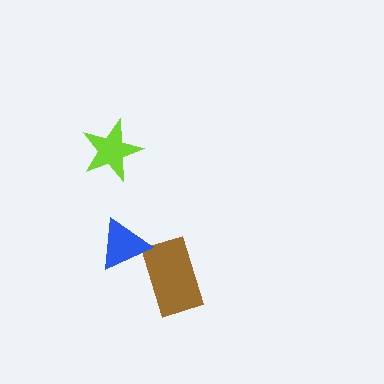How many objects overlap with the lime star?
0 objects overlap with the lime star.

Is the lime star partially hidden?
No, no other shape covers it.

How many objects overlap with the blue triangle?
1 object overlaps with the blue triangle.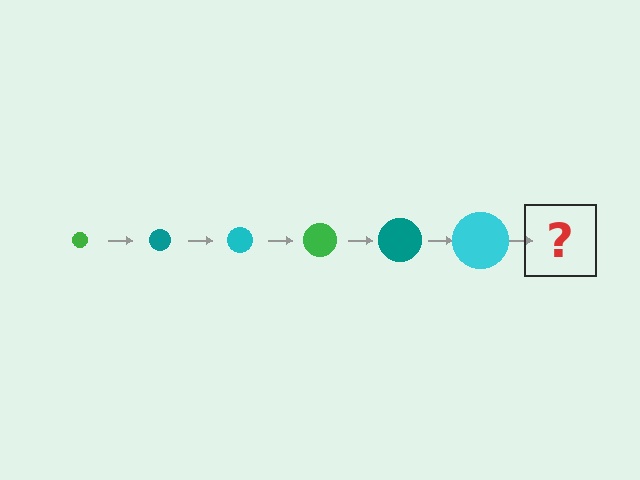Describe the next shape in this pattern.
It should be a green circle, larger than the previous one.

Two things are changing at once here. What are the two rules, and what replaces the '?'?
The two rules are that the circle grows larger each step and the color cycles through green, teal, and cyan. The '?' should be a green circle, larger than the previous one.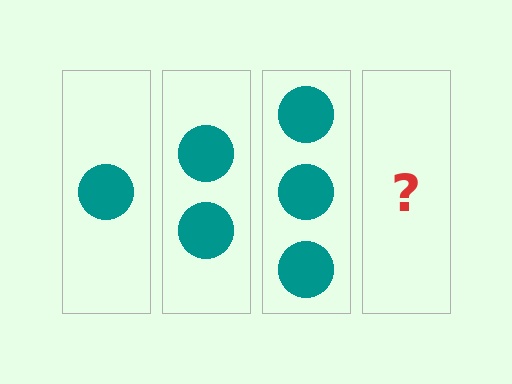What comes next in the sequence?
The next element should be 4 circles.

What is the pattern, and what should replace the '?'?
The pattern is that each step adds one more circle. The '?' should be 4 circles.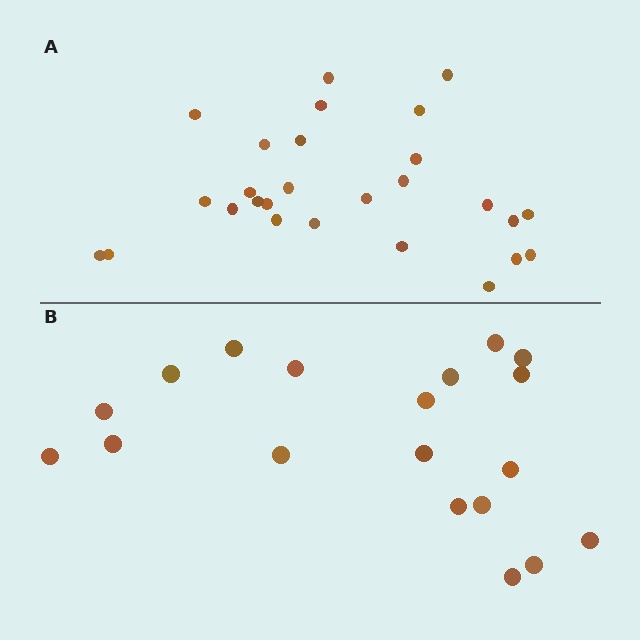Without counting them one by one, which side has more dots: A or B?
Region A (the top region) has more dots.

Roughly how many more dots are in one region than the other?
Region A has roughly 8 or so more dots than region B.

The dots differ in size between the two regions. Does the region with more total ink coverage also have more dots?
No. Region B has more total ink coverage because its dots are larger, but region A actually contains more individual dots. Total area can be misleading — the number of items is what matters here.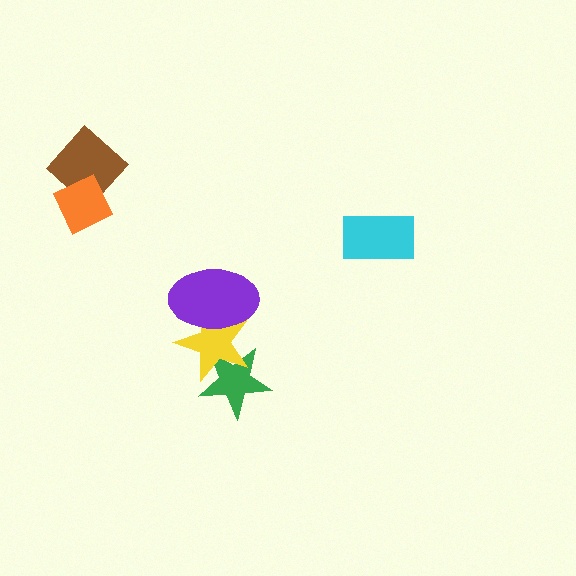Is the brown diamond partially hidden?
Yes, it is partially covered by another shape.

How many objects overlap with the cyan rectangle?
0 objects overlap with the cyan rectangle.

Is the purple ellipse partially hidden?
No, no other shape covers it.